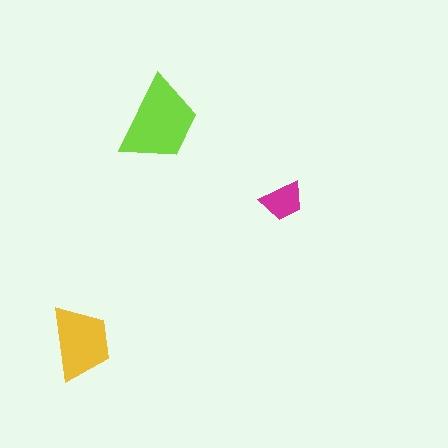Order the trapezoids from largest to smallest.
the lime one, the yellow one, the magenta one.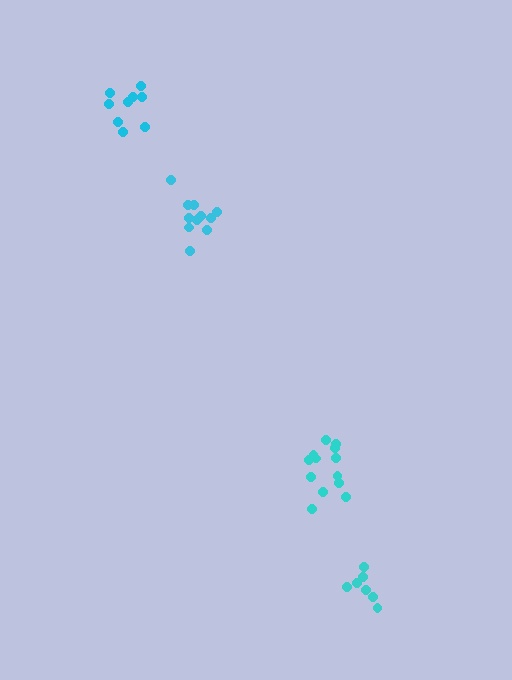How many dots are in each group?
Group 1: 9 dots, Group 2: 13 dots, Group 3: 7 dots, Group 4: 12 dots (41 total).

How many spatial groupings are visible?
There are 4 spatial groupings.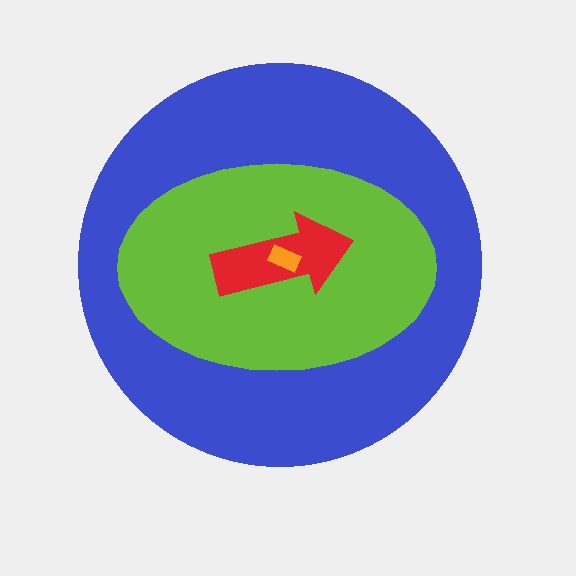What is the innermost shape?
The orange rectangle.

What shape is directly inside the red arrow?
The orange rectangle.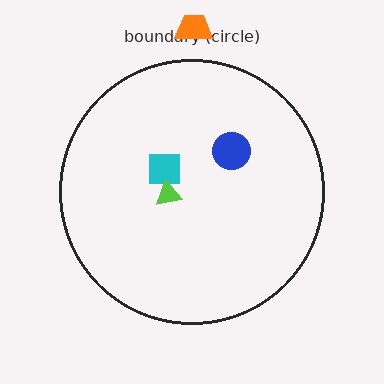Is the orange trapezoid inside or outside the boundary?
Outside.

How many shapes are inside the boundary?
3 inside, 1 outside.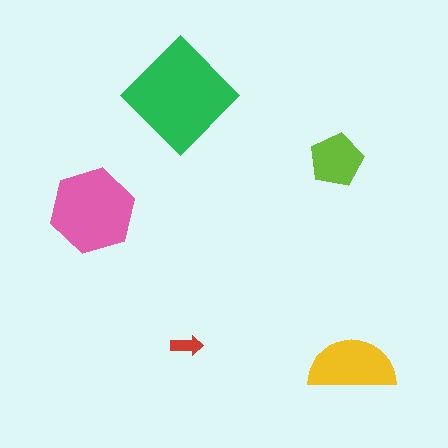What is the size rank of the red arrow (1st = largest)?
5th.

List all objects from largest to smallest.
The green diamond, the pink hexagon, the yellow semicircle, the lime pentagon, the red arrow.